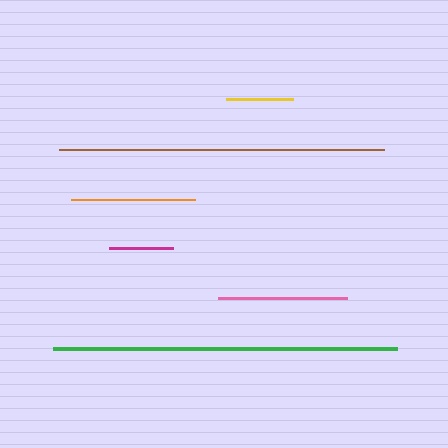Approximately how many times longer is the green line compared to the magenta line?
The green line is approximately 5.4 times the length of the magenta line.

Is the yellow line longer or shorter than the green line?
The green line is longer than the yellow line.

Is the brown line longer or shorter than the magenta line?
The brown line is longer than the magenta line.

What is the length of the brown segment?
The brown segment is approximately 325 pixels long.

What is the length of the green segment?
The green segment is approximately 344 pixels long.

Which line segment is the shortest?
The magenta line is the shortest at approximately 64 pixels.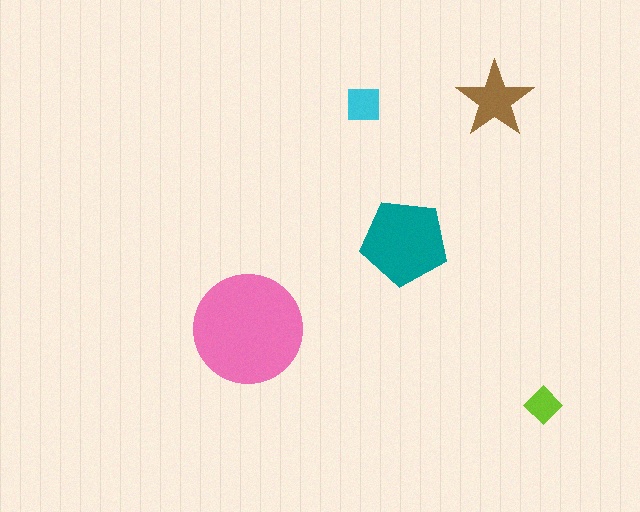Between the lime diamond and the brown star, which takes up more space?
The brown star.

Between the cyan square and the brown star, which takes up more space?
The brown star.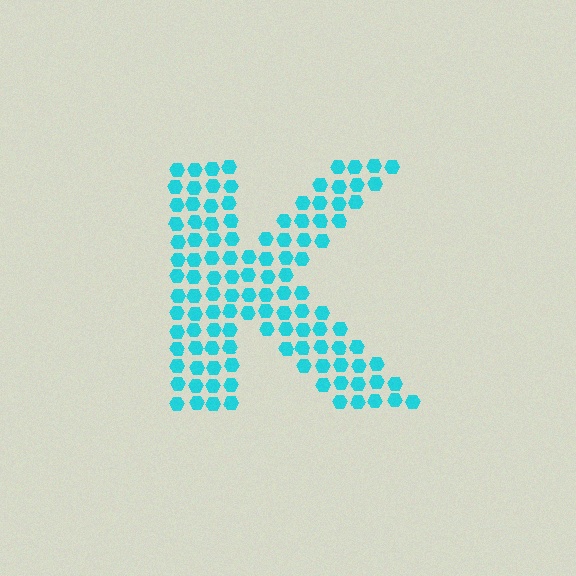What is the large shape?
The large shape is the letter K.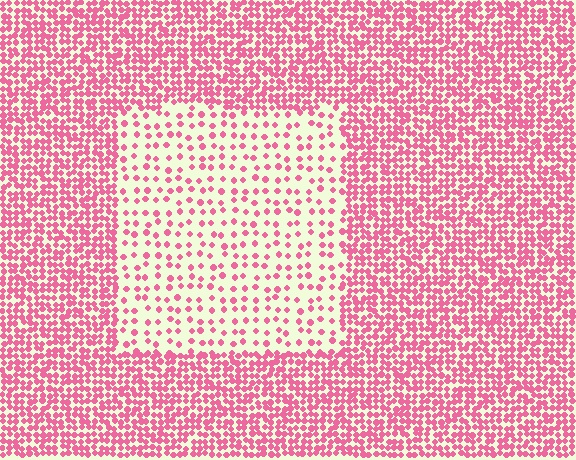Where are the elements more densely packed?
The elements are more densely packed outside the rectangle boundary.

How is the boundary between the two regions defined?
The boundary is defined by a change in element density (approximately 2.8x ratio). All elements are the same color, size, and shape.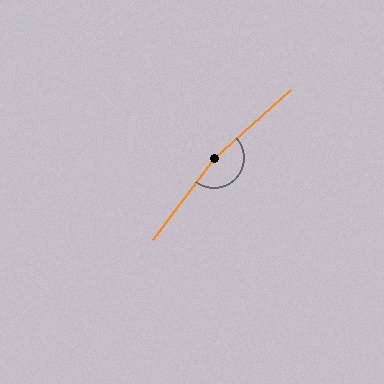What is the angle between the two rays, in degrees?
Approximately 168 degrees.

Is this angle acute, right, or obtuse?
It is obtuse.